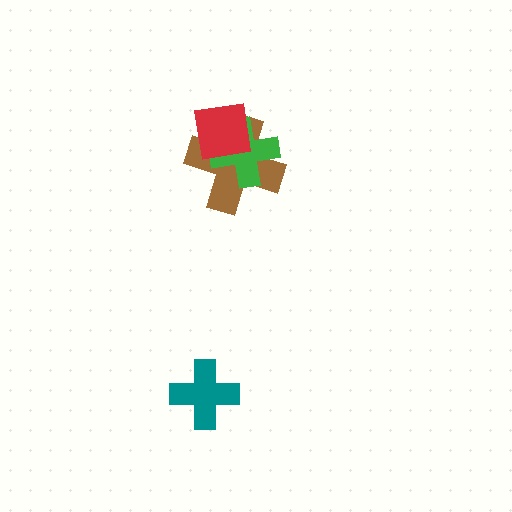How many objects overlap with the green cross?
2 objects overlap with the green cross.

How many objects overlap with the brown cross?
2 objects overlap with the brown cross.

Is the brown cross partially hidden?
Yes, it is partially covered by another shape.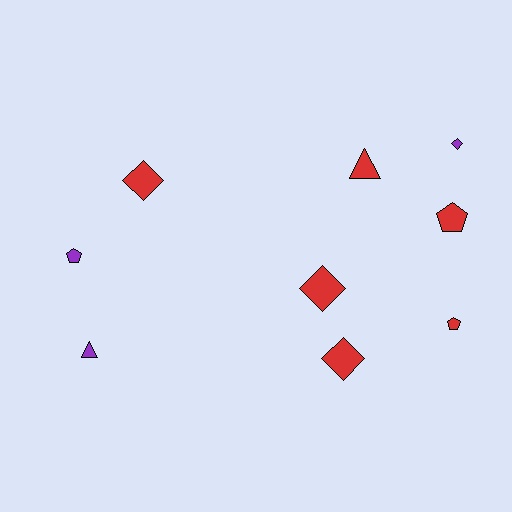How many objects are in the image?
There are 9 objects.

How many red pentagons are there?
There are 2 red pentagons.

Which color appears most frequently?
Red, with 6 objects.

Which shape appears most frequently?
Diamond, with 4 objects.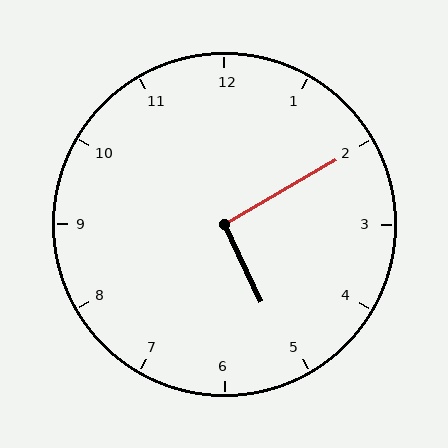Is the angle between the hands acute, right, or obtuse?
It is right.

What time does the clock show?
5:10.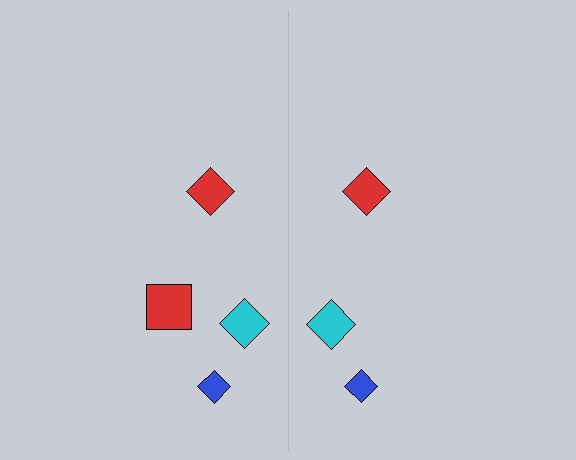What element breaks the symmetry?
A red square is missing from the right side.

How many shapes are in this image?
There are 7 shapes in this image.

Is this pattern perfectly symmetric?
No, the pattern is not perfectly symmetric. A red square is missing from the right side.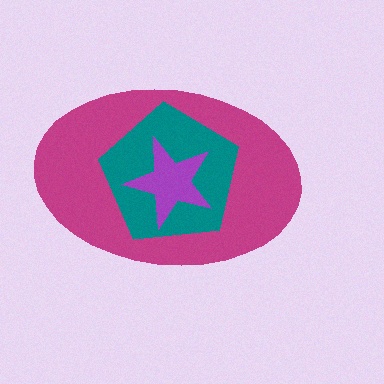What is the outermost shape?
The magenta ellipse.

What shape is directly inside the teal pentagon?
The purple star.